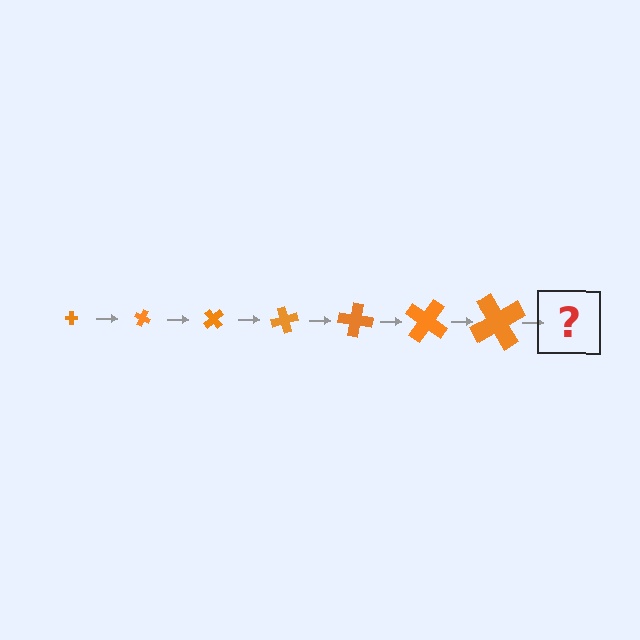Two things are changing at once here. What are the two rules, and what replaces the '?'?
The two rules are that the cross grows larger each step and it rotates 25 degrees each step. The '?' should be a cross, larger than the previous one and rotated 175 degrees from the start.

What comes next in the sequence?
The next element should be a cross, larger than the previous one and rotated 175 degrees from the start.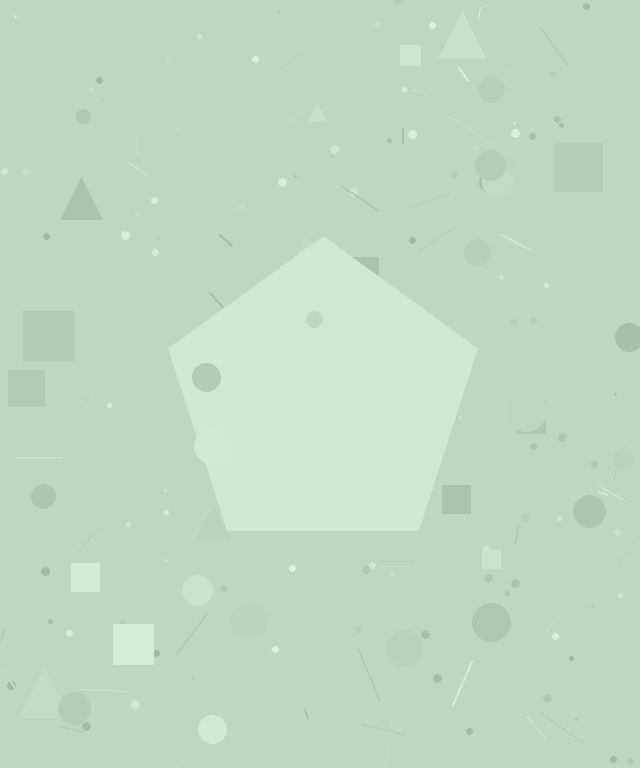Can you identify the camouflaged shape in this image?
The camouflaged shape is a pentagon.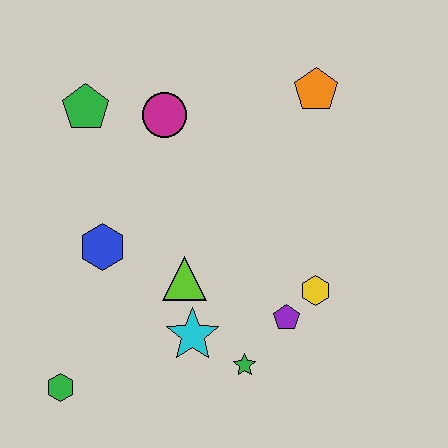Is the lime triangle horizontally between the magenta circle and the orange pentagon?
Yes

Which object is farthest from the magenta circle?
The green hexagon is farthest from the magenta circle.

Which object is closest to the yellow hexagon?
The purple pentagon is closest to the yellow hexagon.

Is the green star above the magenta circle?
No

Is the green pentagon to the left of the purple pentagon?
Yes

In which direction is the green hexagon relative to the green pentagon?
The green hexagon is below the green pentagon.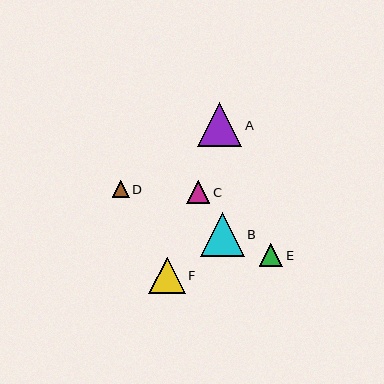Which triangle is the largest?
Triangle A is the largest with a size of approximately 44 pixels.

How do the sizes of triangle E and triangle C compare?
Triangle E and triangle C are approximately the same size.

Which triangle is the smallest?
Triangle D is the smallest with a size of approximately 17 pixels.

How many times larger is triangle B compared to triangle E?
Triangle B is approximately 1.9 times the size of triangle E.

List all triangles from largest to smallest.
From largest to smallest: A, B, F, E, C, D.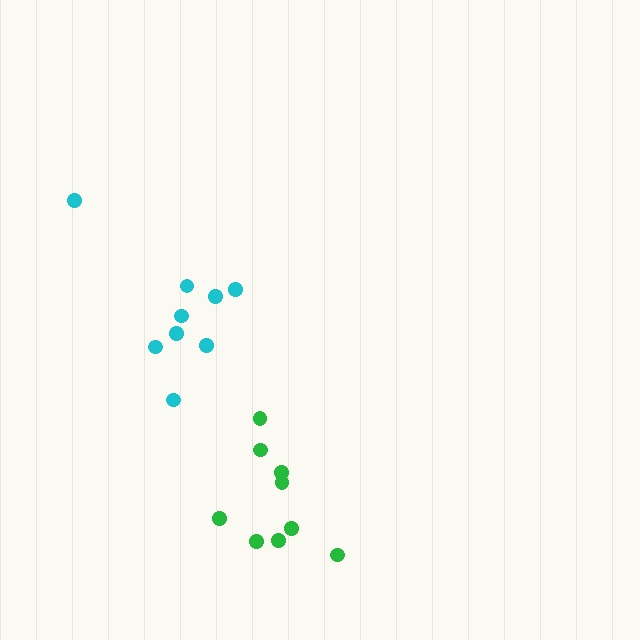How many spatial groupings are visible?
There are 2 spatial groupings.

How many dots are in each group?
Group 1: 9 dots, Group 2: 9 dots (18 total).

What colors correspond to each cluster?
The clusters are colored: green, cyan.